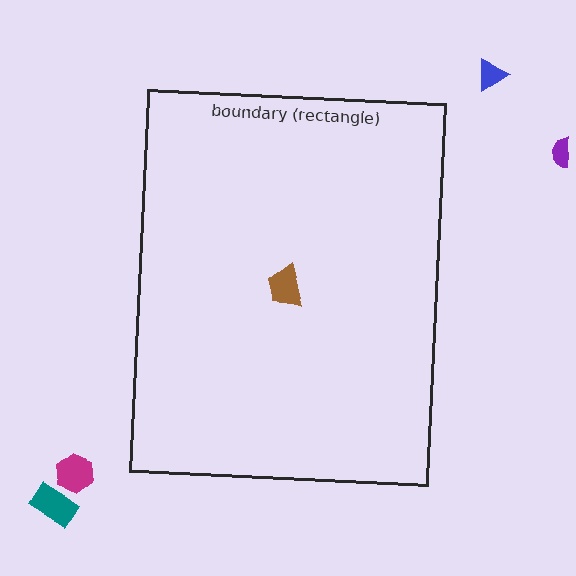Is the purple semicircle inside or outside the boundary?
Outside.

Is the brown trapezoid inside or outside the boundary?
Inside.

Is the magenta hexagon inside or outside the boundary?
Outside.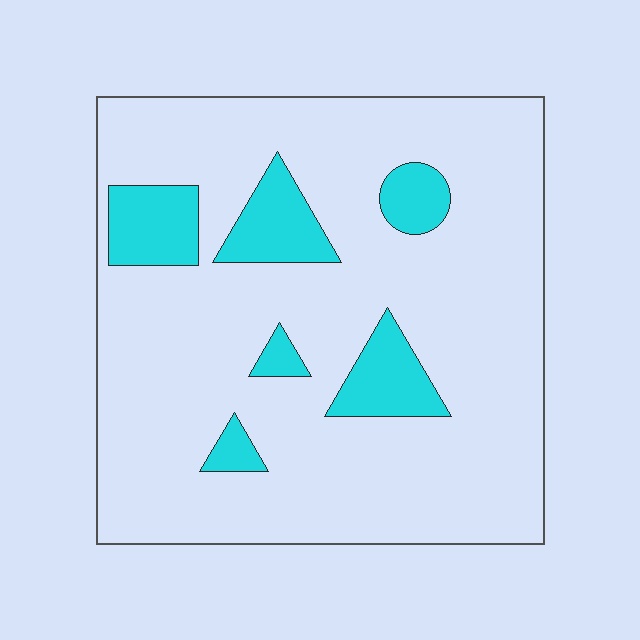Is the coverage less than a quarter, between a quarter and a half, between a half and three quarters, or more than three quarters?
Less than a quarter.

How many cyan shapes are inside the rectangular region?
6.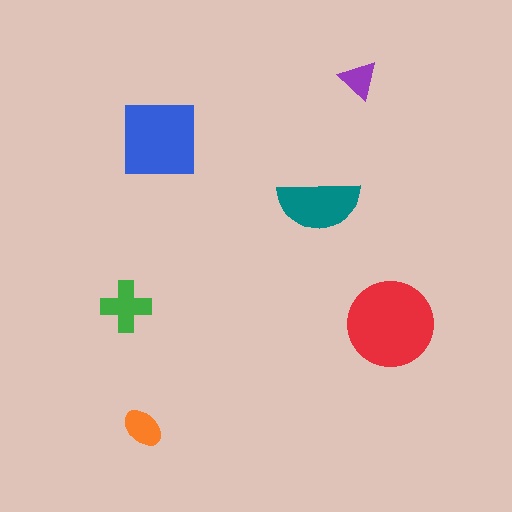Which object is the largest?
The red circle.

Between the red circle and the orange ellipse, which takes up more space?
The red circle.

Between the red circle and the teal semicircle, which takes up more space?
The red circle.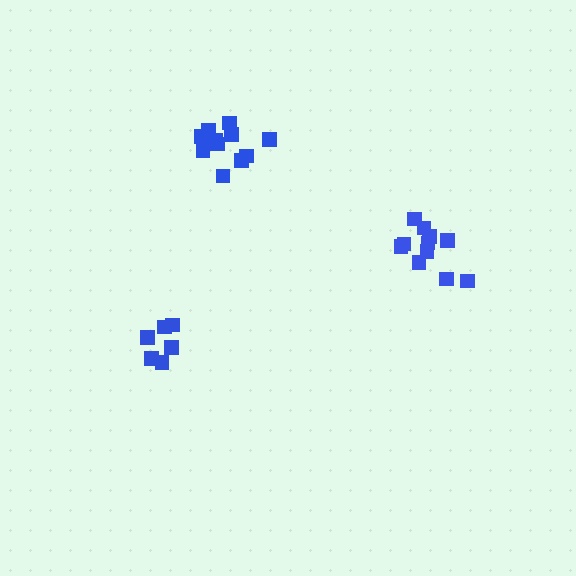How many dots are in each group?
Group 1: 6 dots, Group 2: 11 dots, Group 3: 11 dots (28 total).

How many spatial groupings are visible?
There are 3 spatial groupings.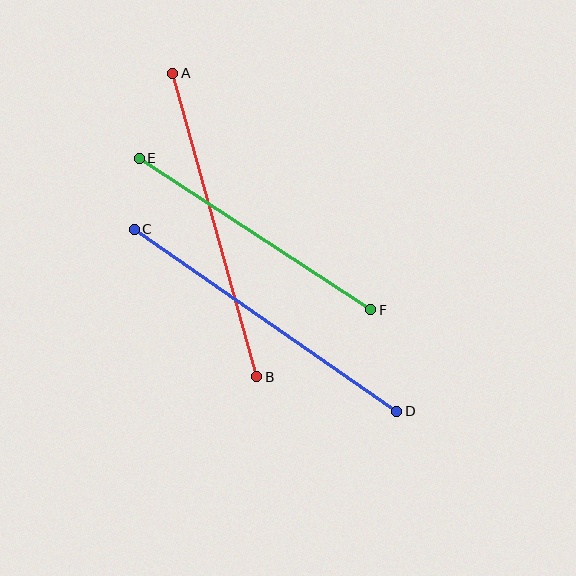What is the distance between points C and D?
The distance is approximately 319 pixels.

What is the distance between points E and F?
The distance is approximately 277 pixels.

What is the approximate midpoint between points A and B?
The midpoint is at approximately (215, 225) pixels.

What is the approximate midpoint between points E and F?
The midpoint is at approximately (255, 234) pixels.